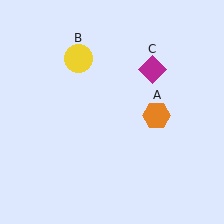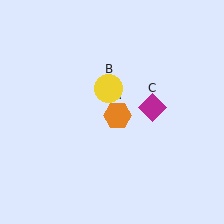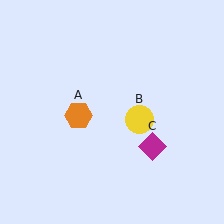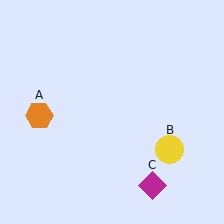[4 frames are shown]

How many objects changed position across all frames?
3 objects changed position: orange hexagon (object A), yellow circle (object B), magenta diamond (object C).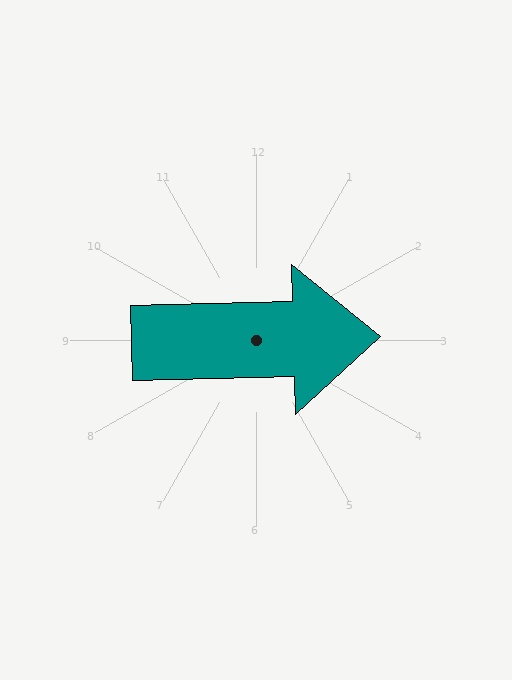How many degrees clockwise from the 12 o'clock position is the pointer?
Approximately 89 degrees.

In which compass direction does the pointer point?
East.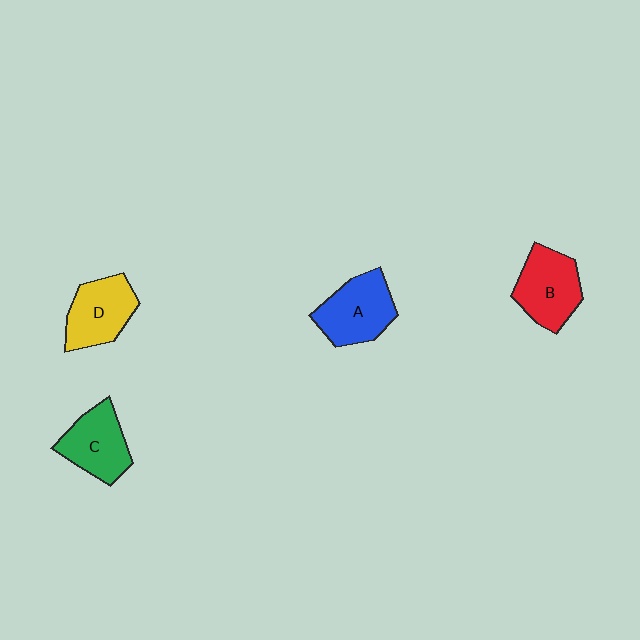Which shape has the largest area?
Shape A (blue).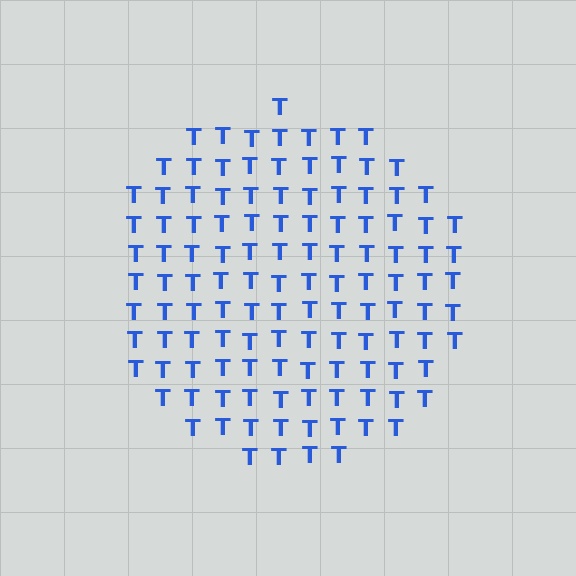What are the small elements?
The small elements are letter T's.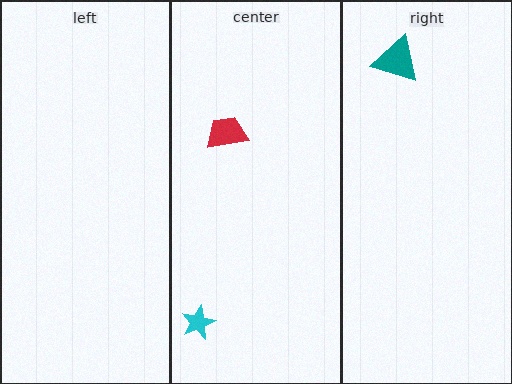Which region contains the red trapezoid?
The center region.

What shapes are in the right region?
The teal triangle.